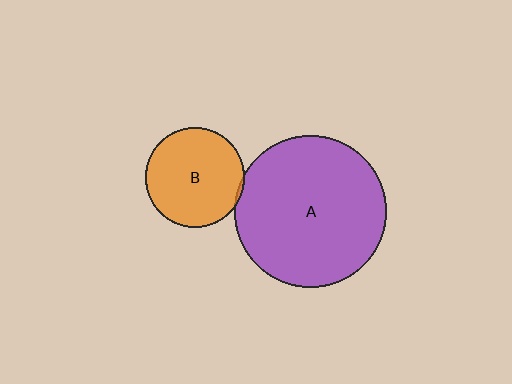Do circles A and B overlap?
Yes.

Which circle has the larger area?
Circle A (purple).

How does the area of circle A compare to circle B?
Approximately 2.3 times.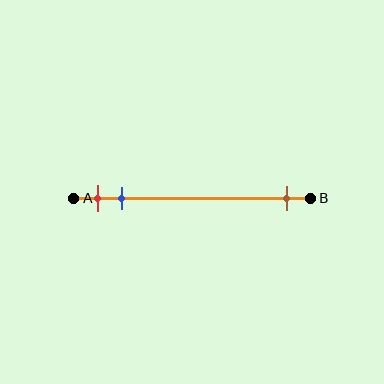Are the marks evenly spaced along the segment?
No, the marks are not evenly spaced.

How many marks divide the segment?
There are 3 marks dividing the segment.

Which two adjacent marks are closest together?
The red and blue marks are the closest adjacent pair.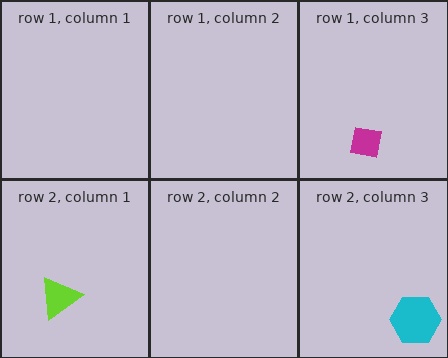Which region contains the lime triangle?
The row 2, column 1 region.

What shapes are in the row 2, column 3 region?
The cyan hexagon.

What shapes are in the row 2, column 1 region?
The lime triangle.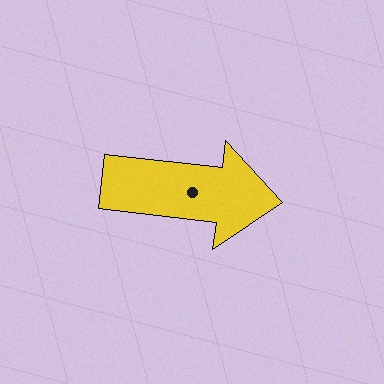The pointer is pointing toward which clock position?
Roughly 3 o'clock.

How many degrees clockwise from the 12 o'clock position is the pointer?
Approximately 97 degrees.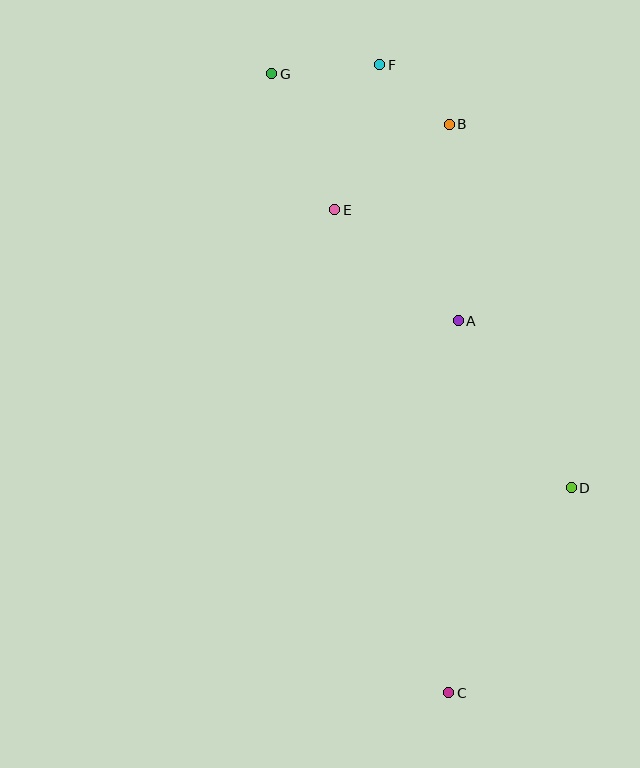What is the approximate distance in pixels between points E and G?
The distance between E and G is approximately 150 pixels.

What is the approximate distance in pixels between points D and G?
The distance between D and G is approximately 511 pixels.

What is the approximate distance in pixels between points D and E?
The distance between D and E is approximately 365 pixels.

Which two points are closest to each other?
Points B and F are closest to each other.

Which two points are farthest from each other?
Points C and G are farthest from each other.